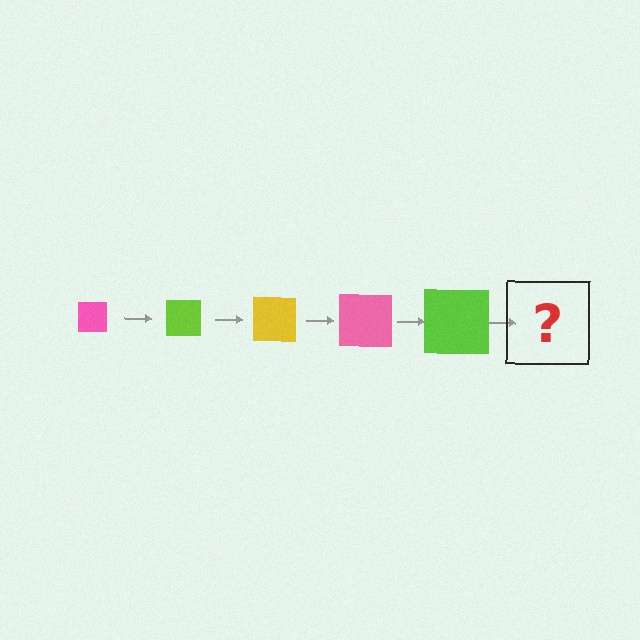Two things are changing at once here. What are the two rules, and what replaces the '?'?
The two rules are that the square grows larger each step and the color cycles through pink, lime, and yellow. The '?' should be a yellow square, larger than the previous one.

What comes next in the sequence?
The next element should be a yellow square, larger than the previous one.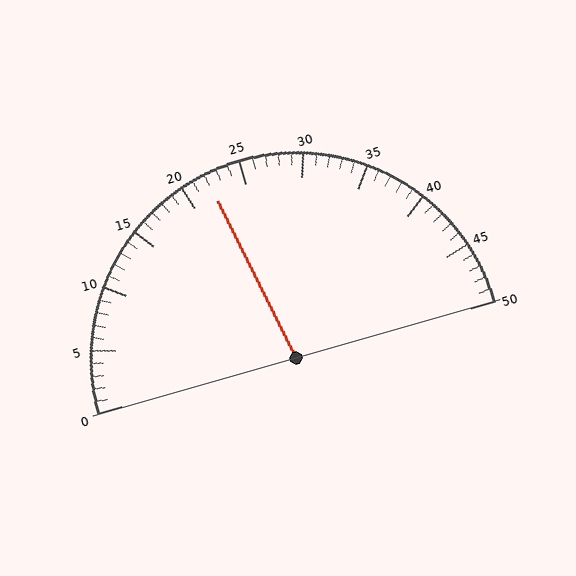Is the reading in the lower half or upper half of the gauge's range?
The reading is in the lower half of the range (0 to 50).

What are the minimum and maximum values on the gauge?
The gauge ranges from 0 to 50.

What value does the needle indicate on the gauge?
The needle indicates approximately 22.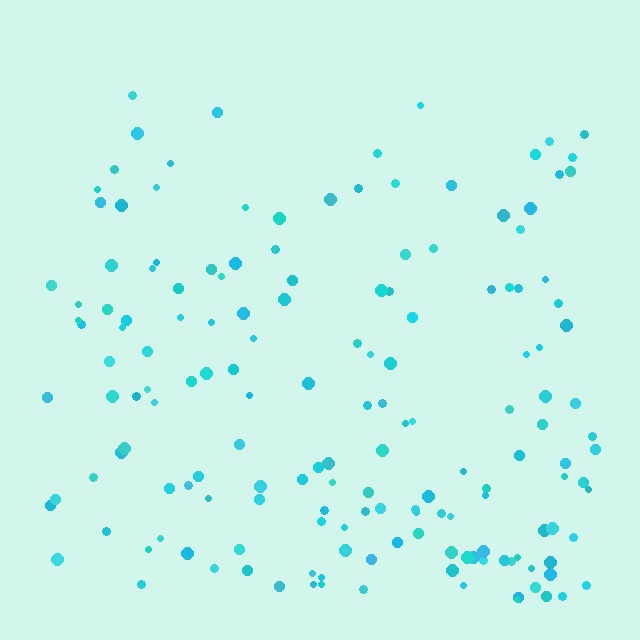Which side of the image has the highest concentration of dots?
The bottom.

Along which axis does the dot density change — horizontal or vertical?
Vertical.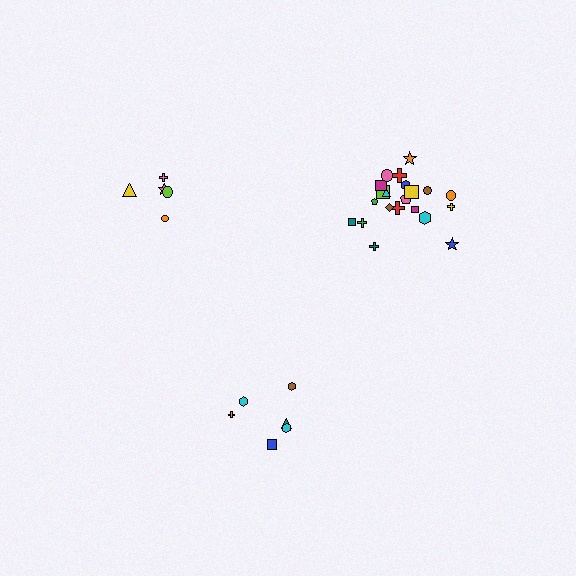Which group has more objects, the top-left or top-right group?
The top-right group.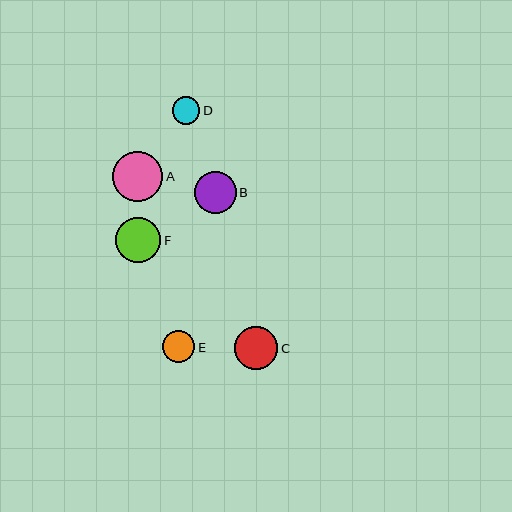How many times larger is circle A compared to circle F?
Circle A is approximately 1.1 times the size of circle F.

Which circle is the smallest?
Circle D is the smallest with a size of approximately 27 pixels.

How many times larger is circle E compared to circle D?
Circle E is approximately 1.2 times the size of circle D.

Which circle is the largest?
Circle A is the largest with a size of approximately 50 pixels.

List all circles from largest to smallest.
From largest to smallest: A, F, C, B, E, D.